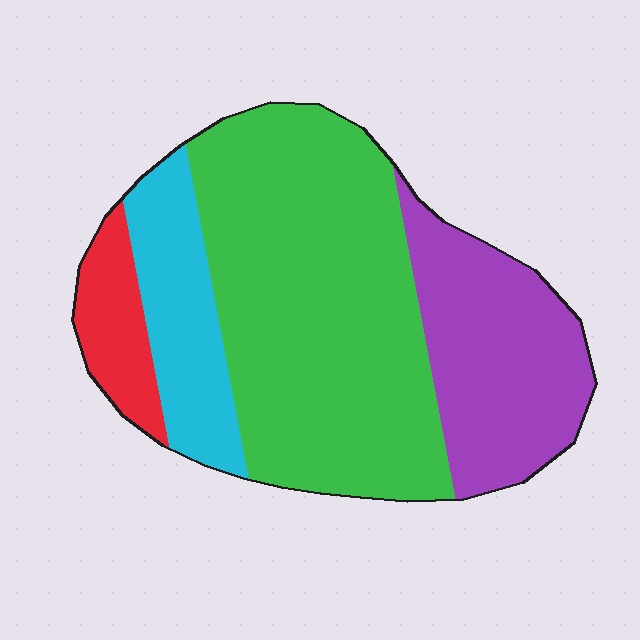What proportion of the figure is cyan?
Cyan takes up about one sixth (1/6) of the figure.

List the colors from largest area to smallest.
From largest to smallest: green, purple, cyan, red.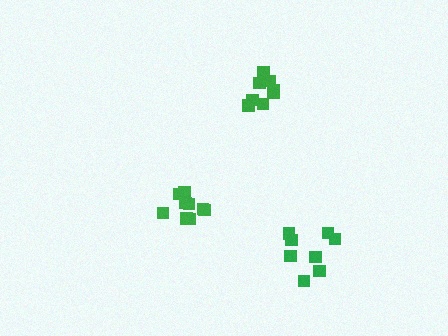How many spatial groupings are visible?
There are 3 spatial groupings.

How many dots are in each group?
Group 1: 8 dots, Group 2: 8 dots, Group 3: 9 dots (25 total).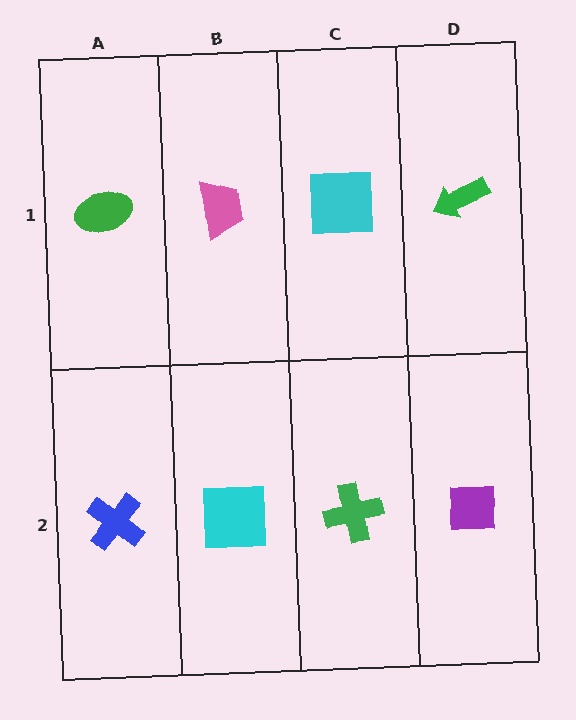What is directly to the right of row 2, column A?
A cyan square.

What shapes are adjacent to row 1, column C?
A green cross (row 2, column C), a pink trapezoid (row 1, column B), a green arrow (row 1, column D).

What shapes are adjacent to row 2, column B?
A pink trapezoid (row 1, column B), a blue cross (row 2, column A), a green cross (row 2, column C).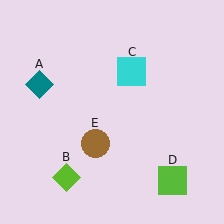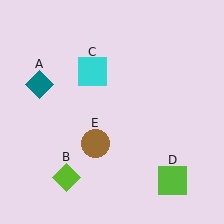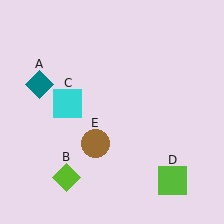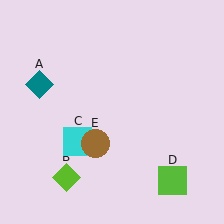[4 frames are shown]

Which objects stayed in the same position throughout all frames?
Teal diamond (object A) and lime diamond (object B) and lime square (object D) and brown circle (object E) remained stationary.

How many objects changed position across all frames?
1 object changed position: cyan square (object C).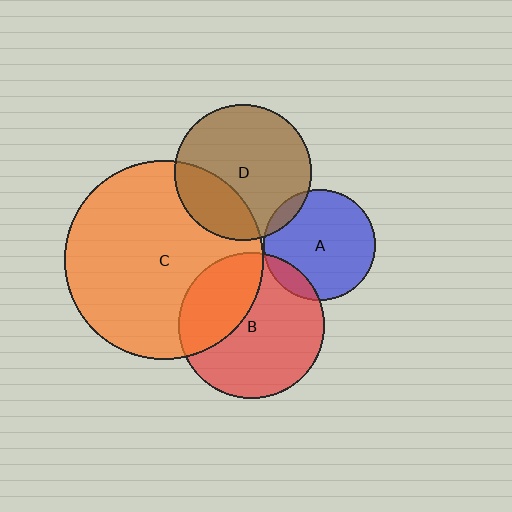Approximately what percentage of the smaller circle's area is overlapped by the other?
Approximately 10%.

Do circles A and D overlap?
Yes.